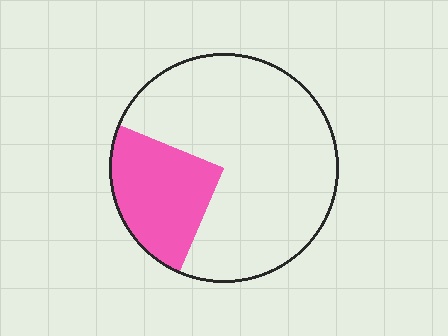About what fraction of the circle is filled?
About one quarter (1/4).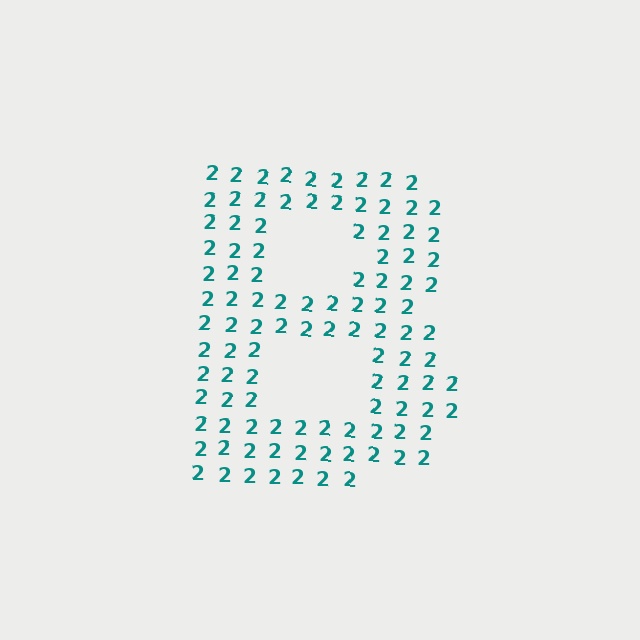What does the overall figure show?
The overall figure shows the letter B.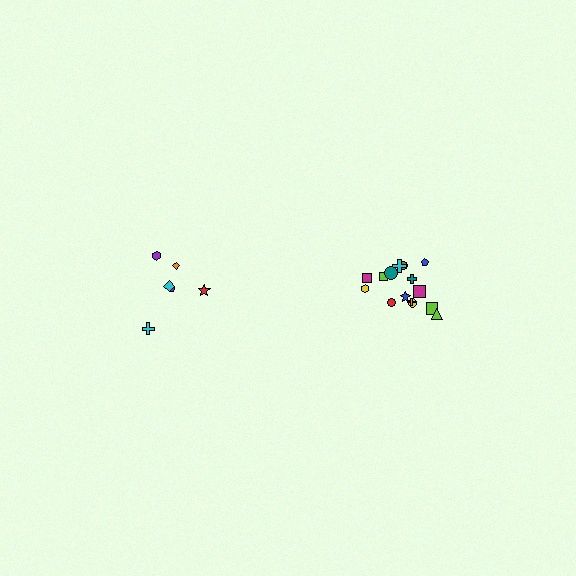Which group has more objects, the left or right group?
The right group.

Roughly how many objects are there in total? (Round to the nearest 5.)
Roughly 20 objects in total.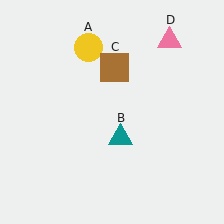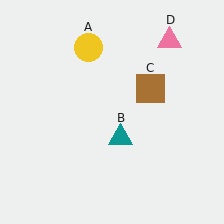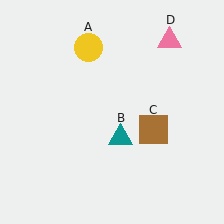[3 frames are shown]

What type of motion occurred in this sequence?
The brown square (object C) rotated clockwise around the center of the scene.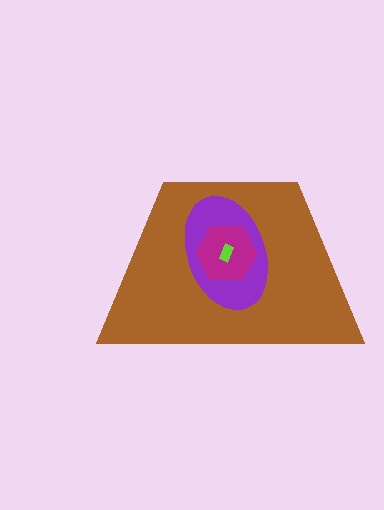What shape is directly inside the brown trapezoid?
The purple ellipse.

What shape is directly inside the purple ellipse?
The magenta hexagon.